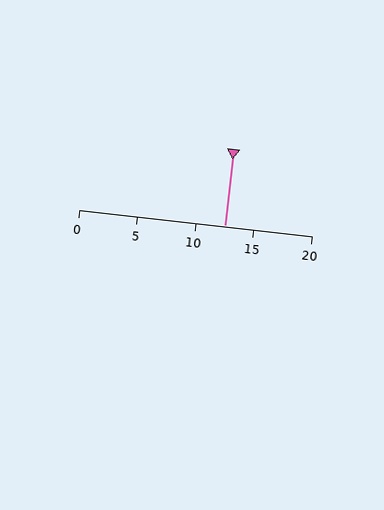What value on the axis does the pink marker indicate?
The marker indicates approximately 12.5.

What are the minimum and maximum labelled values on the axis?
The axis runs from 0 to 20.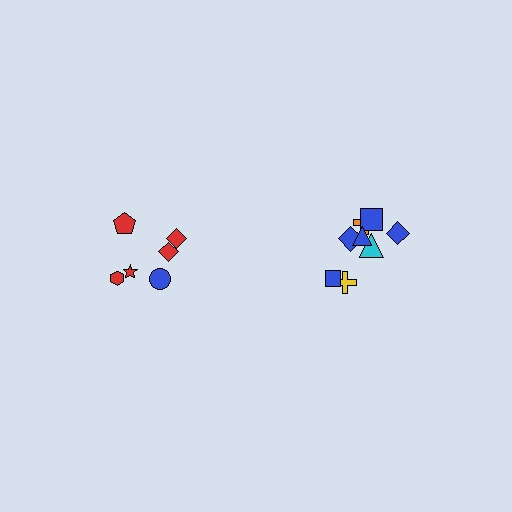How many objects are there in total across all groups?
There are 14 objects.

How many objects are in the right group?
There are 8 objects.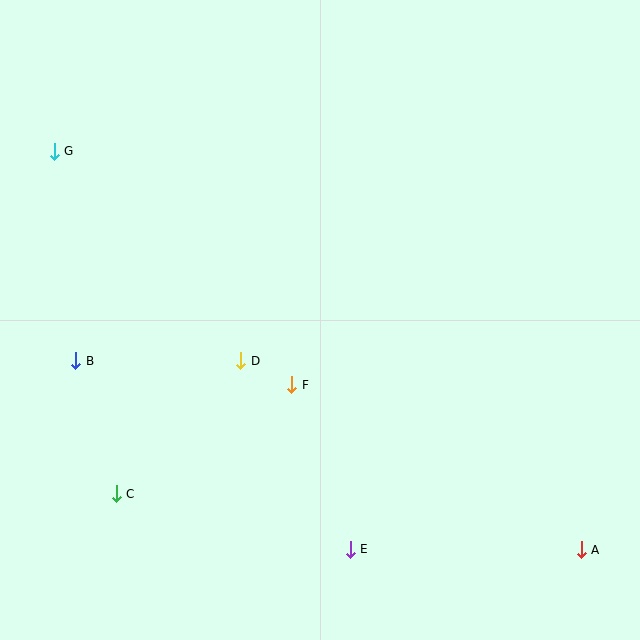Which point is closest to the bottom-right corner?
Point A is closest to the bottom-right corner.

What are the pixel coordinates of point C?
Point C is at (116, 494).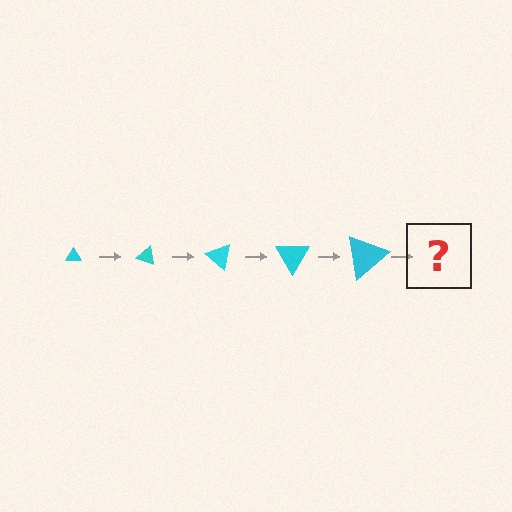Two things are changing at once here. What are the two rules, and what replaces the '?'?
The two rules are that the triangle grows larger each step and it rotates 20 degrees each step. The '?' should be a triangle, larger than the previous one and rotated 100 degrees from the start.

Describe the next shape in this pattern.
It should be a triangle, larger than the previous one and rotated 100 degrees from the start.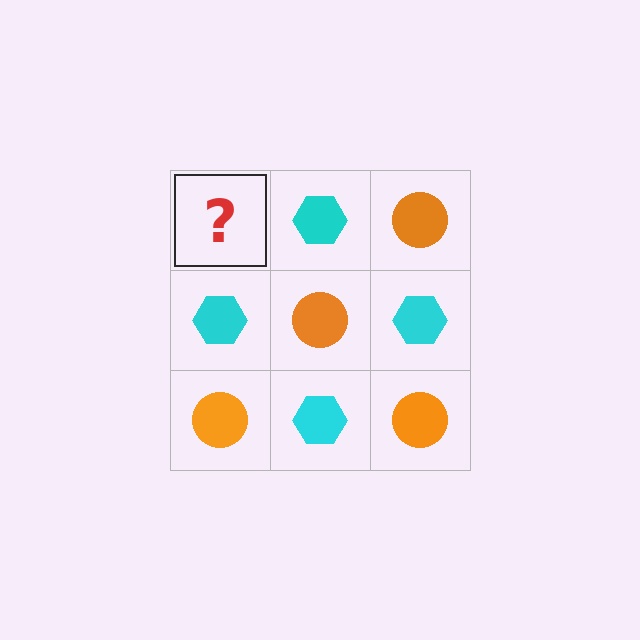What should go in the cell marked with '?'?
The missing cell should contain an orange circle.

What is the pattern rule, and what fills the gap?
The rule is that it alternates orange circle and cyan hexagon in a checkerboard pattern. The gap should be filled with an orange circle.